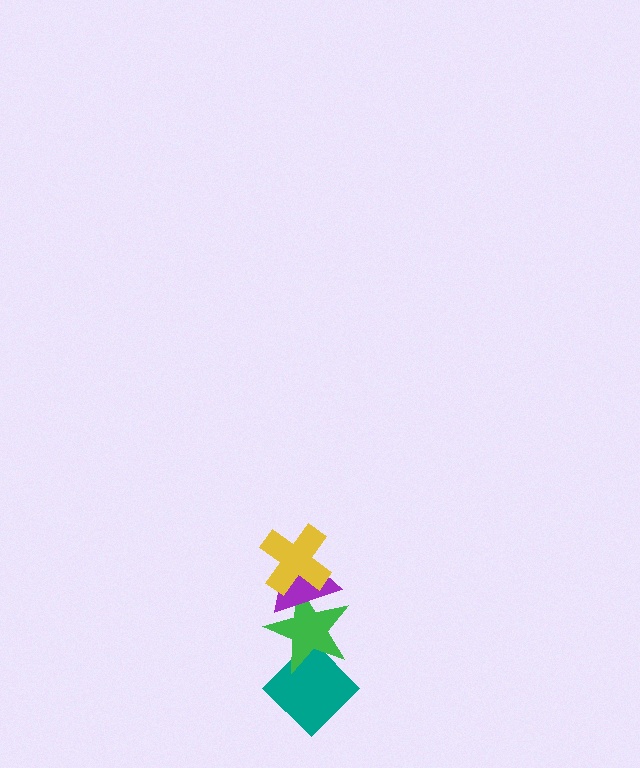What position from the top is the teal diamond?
The teal diamond is 4th from the top.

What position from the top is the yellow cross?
The yellow cross is 1st from the top.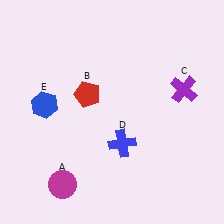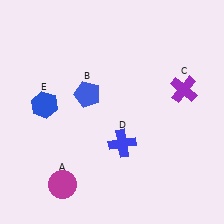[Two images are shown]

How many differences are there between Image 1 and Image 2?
There is 1 difference between the two images.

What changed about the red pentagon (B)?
In Image 1, B is red. In Image 2, it changed to blue.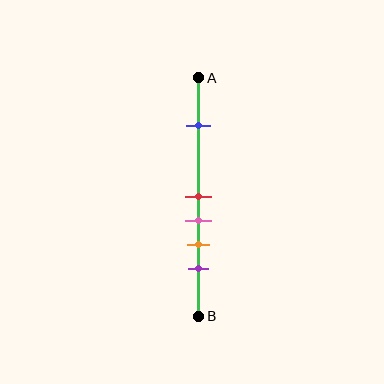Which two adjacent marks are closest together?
The red and pink marks are the closest adjacent pair.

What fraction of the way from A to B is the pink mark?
The pink mark is approximately 60% (0.6) of the way from A to B.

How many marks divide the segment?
There are 5 marks dividing the segment.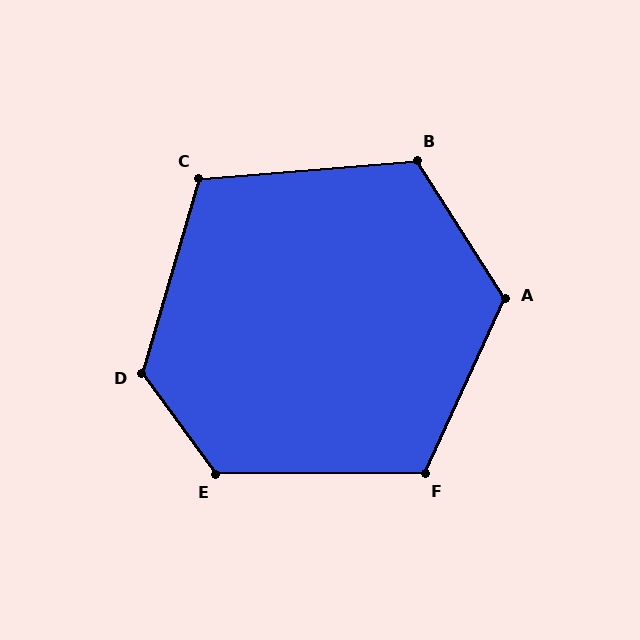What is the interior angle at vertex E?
Approximately 126 degrees (obtuse).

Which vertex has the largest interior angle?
D, at approximately 127 degrees.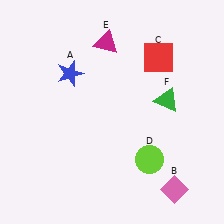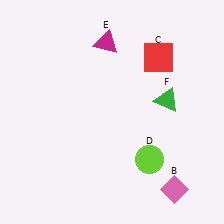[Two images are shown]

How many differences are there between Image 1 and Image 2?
There is 1 difference between the two images.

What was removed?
The blue star (A) was removed in Image 2.